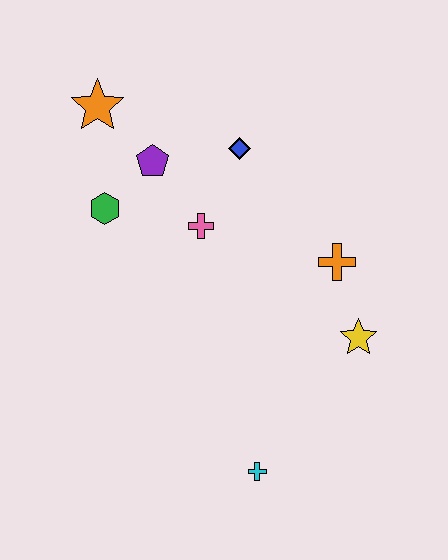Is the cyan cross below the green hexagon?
Yes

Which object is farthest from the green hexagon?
The cyan cross is farthest from the green hexagon.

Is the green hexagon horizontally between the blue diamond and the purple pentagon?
No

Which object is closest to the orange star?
The purple pentagon is closest to the orange star.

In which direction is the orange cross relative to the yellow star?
The orange cross is above the yellow star.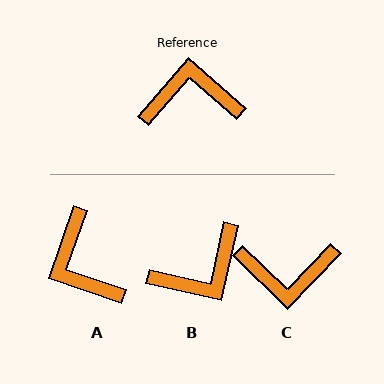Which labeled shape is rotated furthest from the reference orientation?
C, about 178 degrees away.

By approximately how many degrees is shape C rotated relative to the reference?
Approximately 178 degrees counter-clockwise.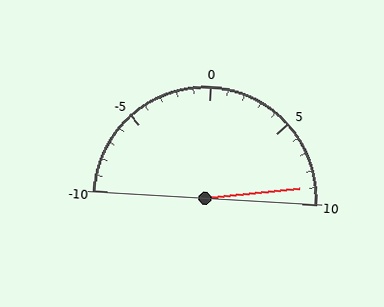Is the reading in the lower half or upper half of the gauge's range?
The reading is in the upper half of the range (-10 to 10).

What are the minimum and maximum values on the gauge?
The gauge ranges from -10 to 10.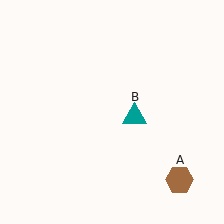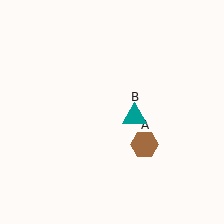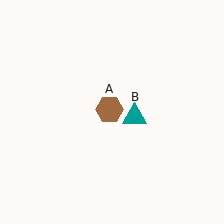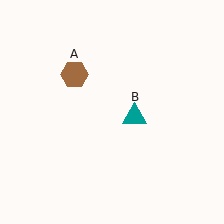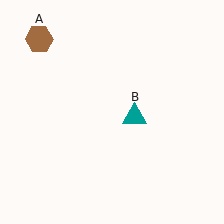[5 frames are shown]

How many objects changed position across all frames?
1 object changed position: brown hexagon (object A).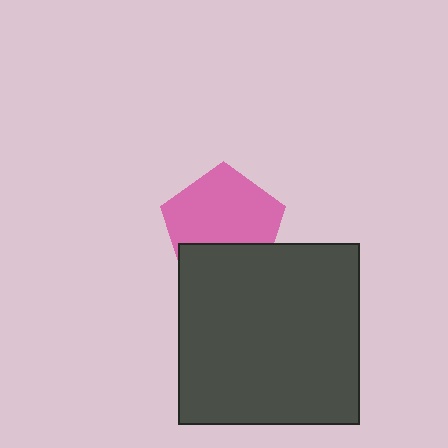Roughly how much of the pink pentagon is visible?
Most of it is visible (roughly 68%).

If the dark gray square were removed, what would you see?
You would see the complete pink pentagon.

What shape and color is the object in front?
The object in front is a dark gray square.